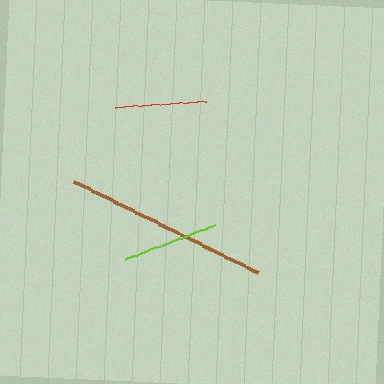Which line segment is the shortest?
The red line is the shortest at approximately 92 pixels.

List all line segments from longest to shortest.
From longest to shortest: brown, lime, red.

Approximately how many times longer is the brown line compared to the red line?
The brown line is approximately 2.2 times the length of the red line.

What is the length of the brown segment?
The brown segment is approximately 205 pixels long.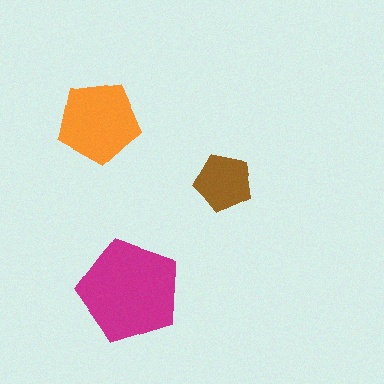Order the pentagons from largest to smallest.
the magenta one, the orange one, the brown one.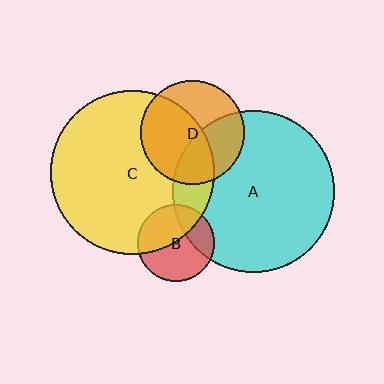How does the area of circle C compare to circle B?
Approximately 4.5 times.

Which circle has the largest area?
Circle C (yellow).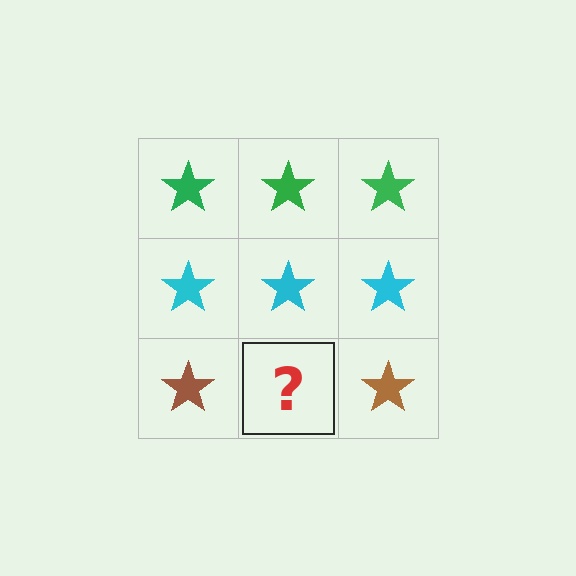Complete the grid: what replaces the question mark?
The question mark should be replaced with a brown star.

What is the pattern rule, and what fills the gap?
The rule is that each row has a consistent color. The gap should be filled with a brown star.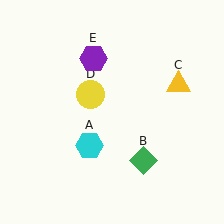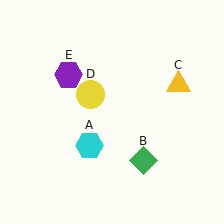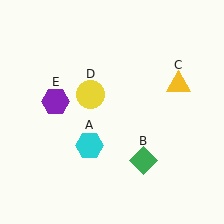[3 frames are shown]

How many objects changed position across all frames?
1 object changed position: purple hexagon (object E).